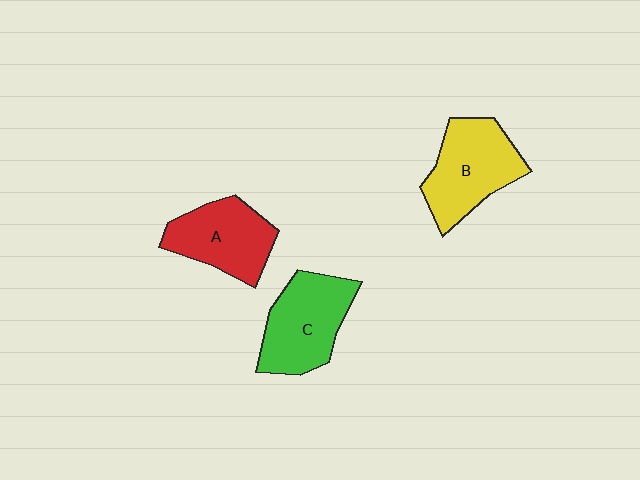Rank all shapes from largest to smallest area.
From largest to smallest: B (yellow), C (green), A (red).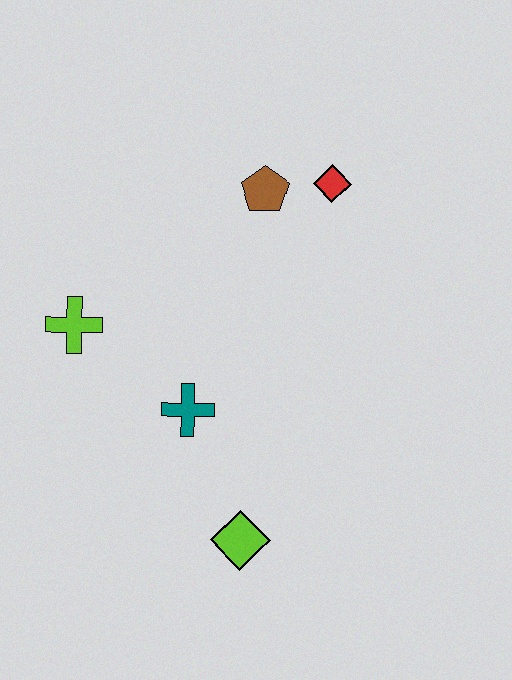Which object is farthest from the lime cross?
The red diamond is farthest from the lime cross.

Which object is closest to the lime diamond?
The teal cross is closest to the lime diamond.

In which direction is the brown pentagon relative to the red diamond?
The brown pentagon is to the left of the red diamond.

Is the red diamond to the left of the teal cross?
No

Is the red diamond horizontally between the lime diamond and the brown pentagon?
No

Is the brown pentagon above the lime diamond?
Yes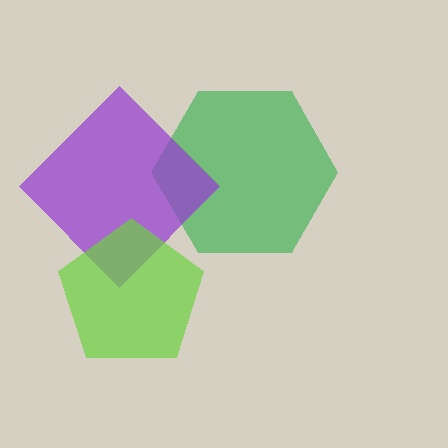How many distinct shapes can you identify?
There are 3 distinct shapes: a green hexagon, a purple diamond, a lime pentagon.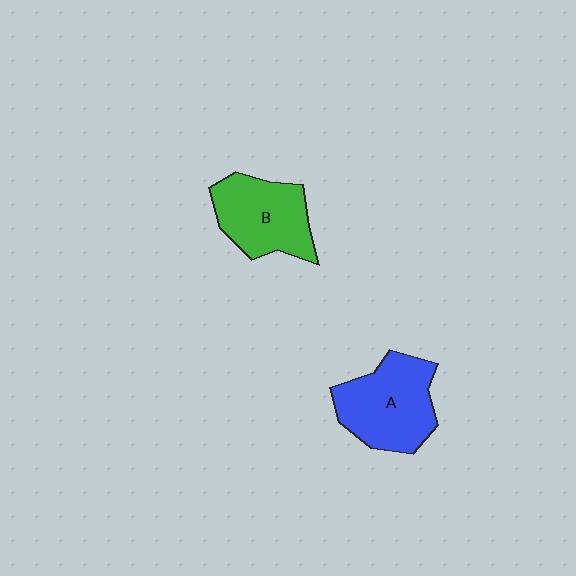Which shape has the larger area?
Shape A (blue).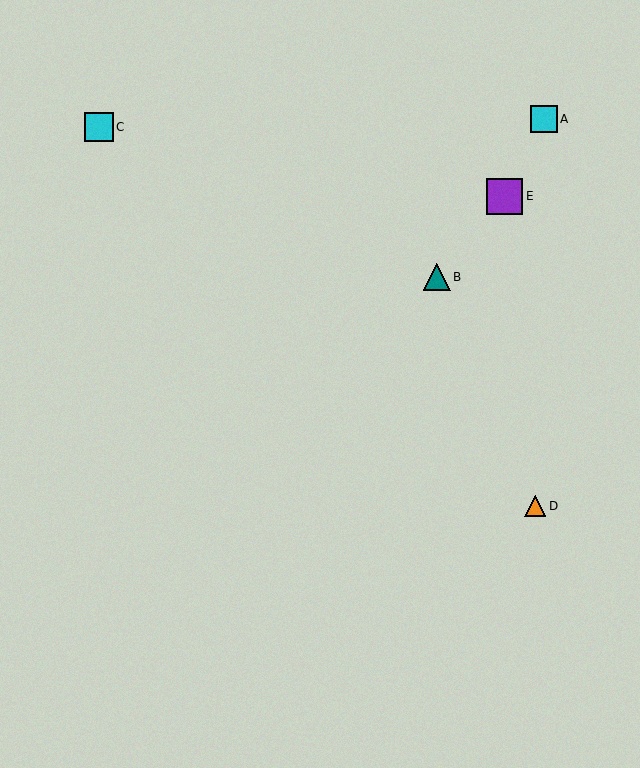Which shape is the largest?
The purple square (labeled E) is the largest.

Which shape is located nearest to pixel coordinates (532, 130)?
The cyan square (labeled A) at (544, 119) is nearest to that location.